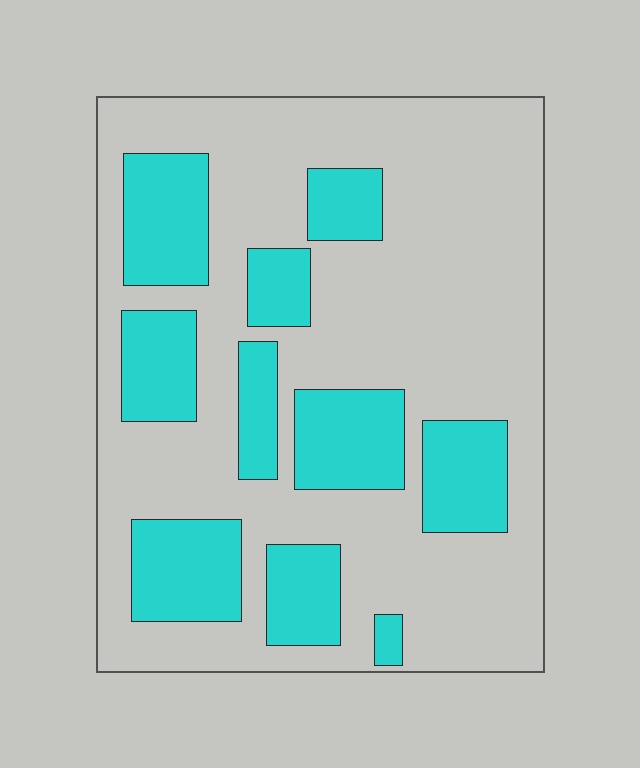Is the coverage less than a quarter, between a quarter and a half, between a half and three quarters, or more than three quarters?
Between a quarter and a half.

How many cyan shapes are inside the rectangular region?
10.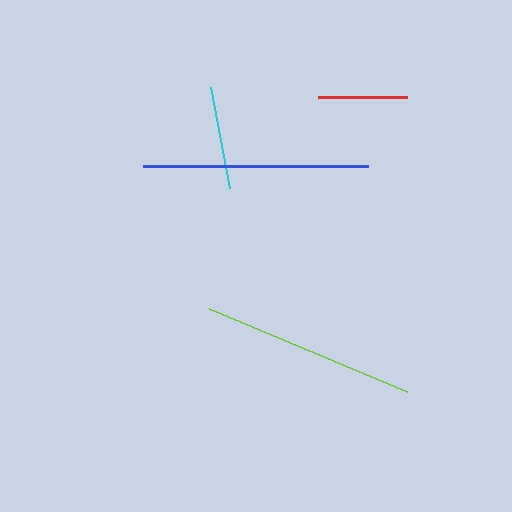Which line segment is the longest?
The blue line is the longest at approximately 225 pixels.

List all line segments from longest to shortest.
From longest to shortest: blue, lime, cyan, red.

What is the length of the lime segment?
The lime segment is approximately 215 pixels long.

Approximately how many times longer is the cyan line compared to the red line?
The cyan line is approximately 1.2 times the length of the red line.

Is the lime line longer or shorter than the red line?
The lime line is longer than the red line.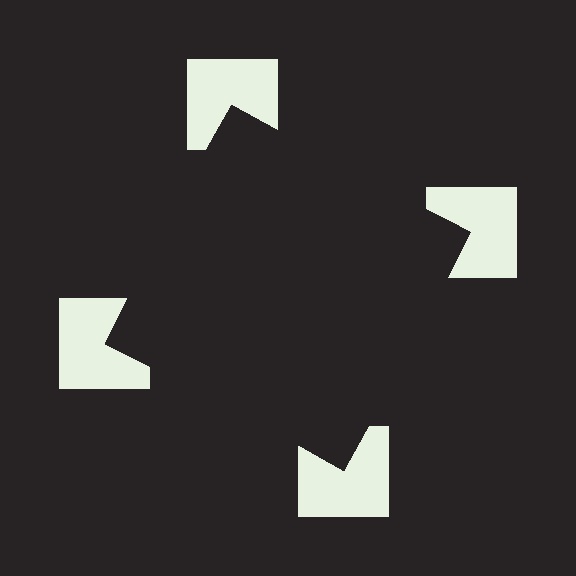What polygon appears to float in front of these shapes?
An illusory square — its edges are inferred from the aligned wedge cuts in the notched squares, not physically drawn.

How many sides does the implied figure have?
4 sides.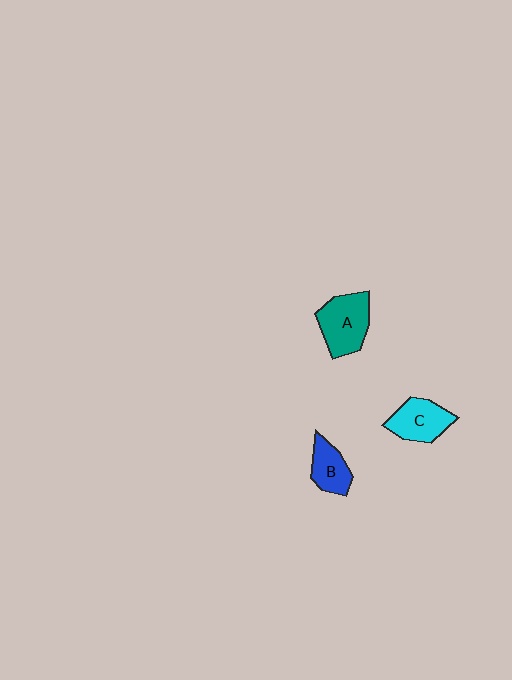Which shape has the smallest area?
Shape B (blue).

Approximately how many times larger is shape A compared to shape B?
Approximately 1.6 times.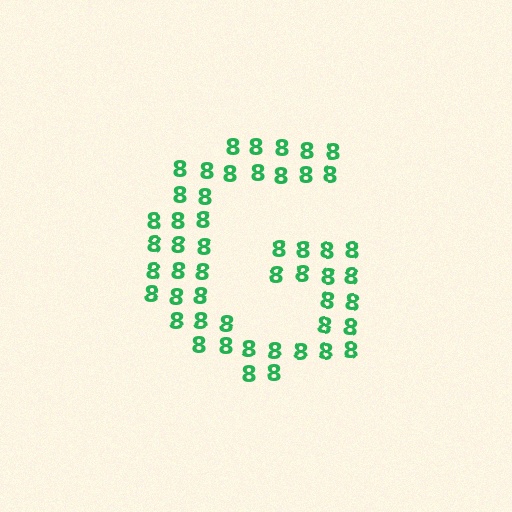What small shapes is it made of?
It is made of small digit 8's.